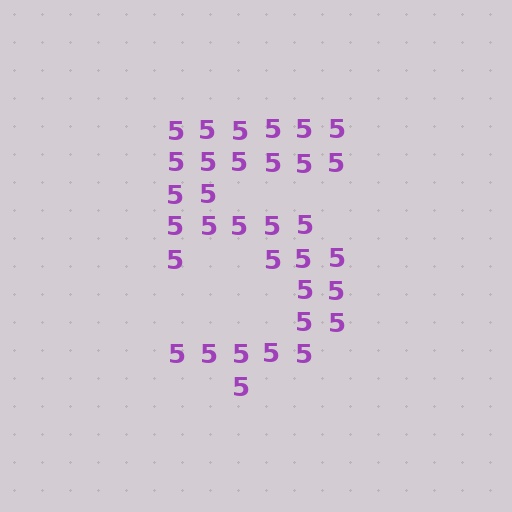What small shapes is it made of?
It is made of small digit 5's.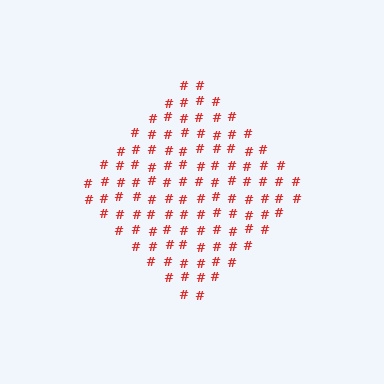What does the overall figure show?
The overall figure shows a diamond.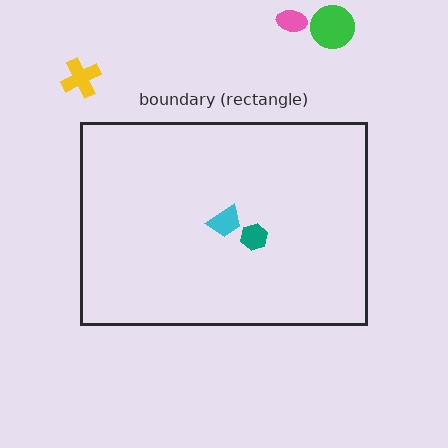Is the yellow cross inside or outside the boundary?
Outside.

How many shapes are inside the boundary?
2 inside, 3 outside.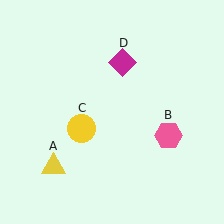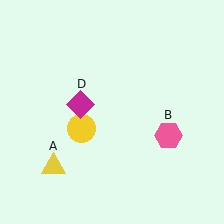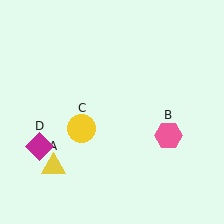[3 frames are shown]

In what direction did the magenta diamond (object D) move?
The magenta diamond (object D) moved down and to the left.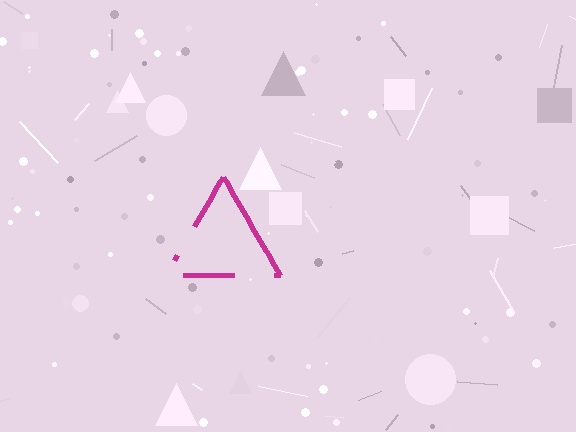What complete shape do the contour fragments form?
The contour fragments form a triangle.